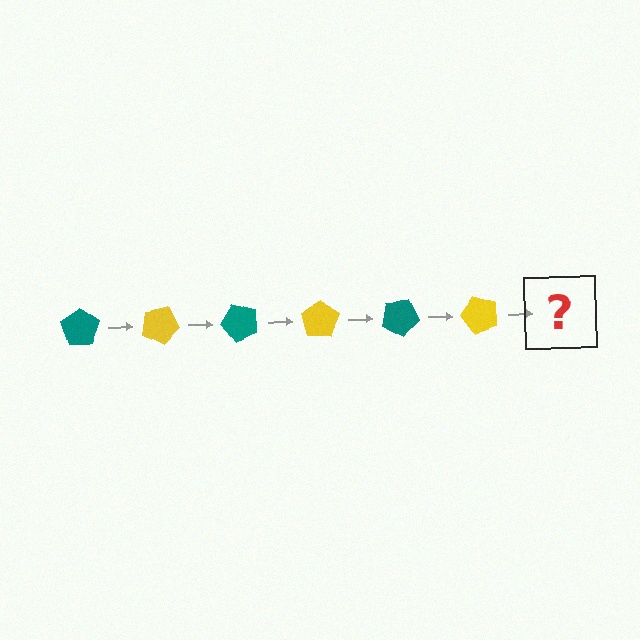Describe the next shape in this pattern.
It should be a teal pentagon, rotated 150 degrees from the start.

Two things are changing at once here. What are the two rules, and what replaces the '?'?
The two rules are that it rotates 25 degrees each step and the color cycles through teal and yellow. The '?' should be a teal pentagon, rotated 150 degrees from the start.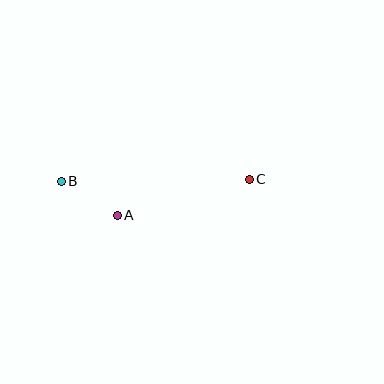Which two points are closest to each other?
Points A and B are closest to each other.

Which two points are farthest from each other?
Points B and C are farthest from each other.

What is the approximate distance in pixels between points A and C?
The distance between A and C is approximately 137 pixels.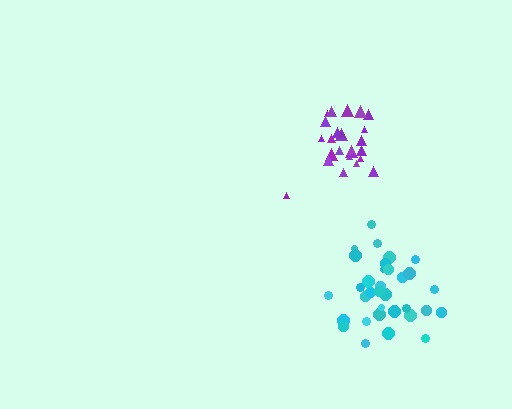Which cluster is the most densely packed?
Purple.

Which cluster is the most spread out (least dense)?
Cyan.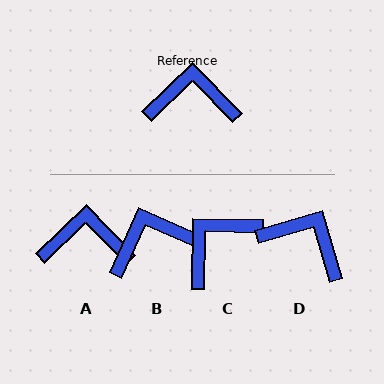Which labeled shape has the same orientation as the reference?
A.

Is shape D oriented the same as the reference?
No, it is off by about 28 degrees.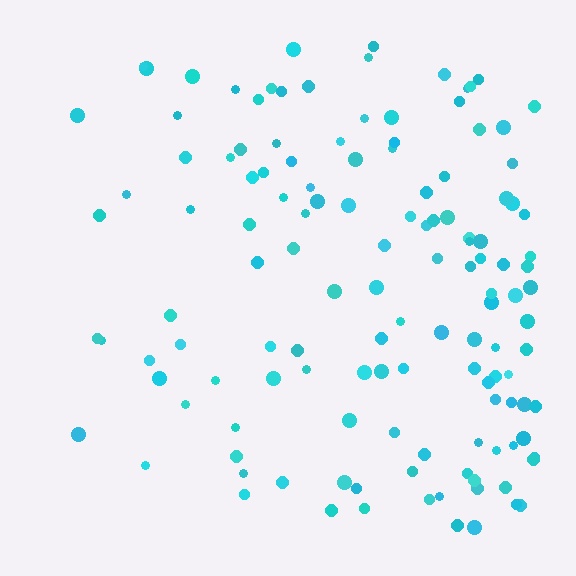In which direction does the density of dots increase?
From left to right, with the right side densest.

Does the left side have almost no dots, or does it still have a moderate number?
Still a moderate number, just noticeably fewer than the right.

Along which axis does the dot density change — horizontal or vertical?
Horizontal.